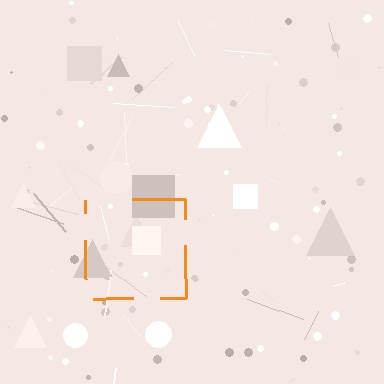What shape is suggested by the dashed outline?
The dashed outline suggests a square.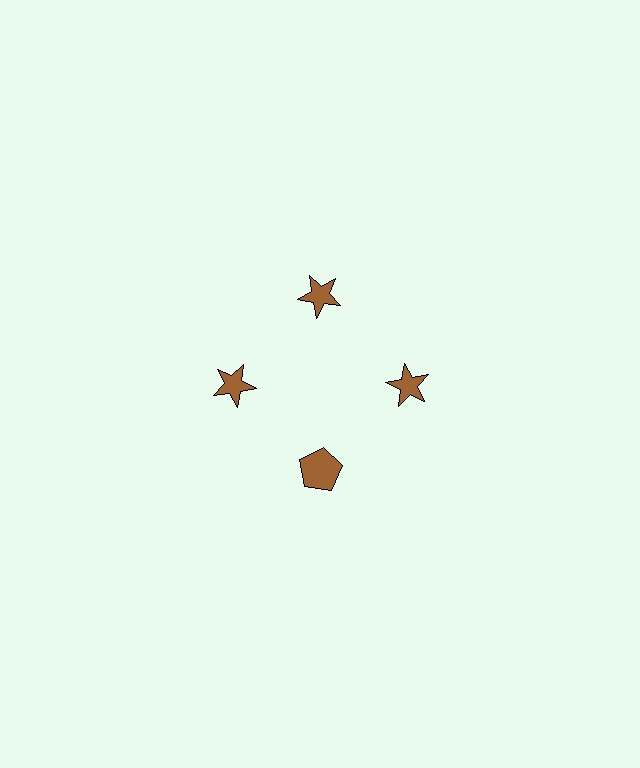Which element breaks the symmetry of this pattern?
The brown pentagon at roughly the 6 o'clock position breaks the symmetry. All other shapes are brown stars.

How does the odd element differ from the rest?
It has a different shape: pentagon instead of star.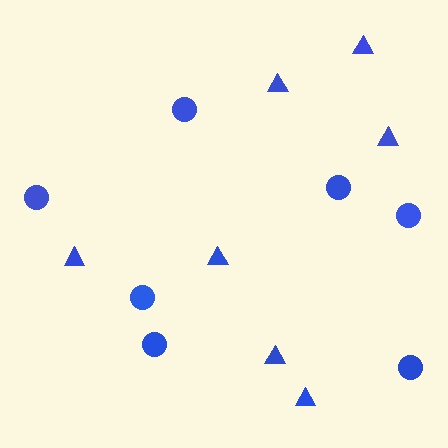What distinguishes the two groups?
There are 2 groups: one group of triangles (7) and one group of circles (7).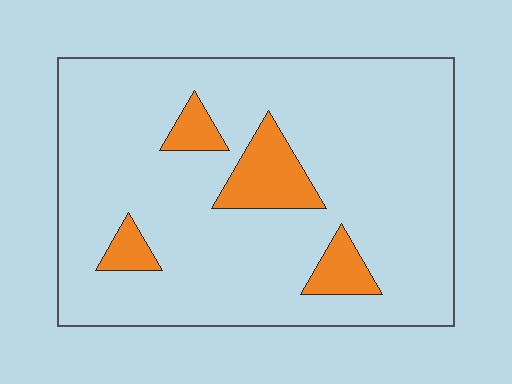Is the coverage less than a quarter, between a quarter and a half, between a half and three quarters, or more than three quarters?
Less than a quarter.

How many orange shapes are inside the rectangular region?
4.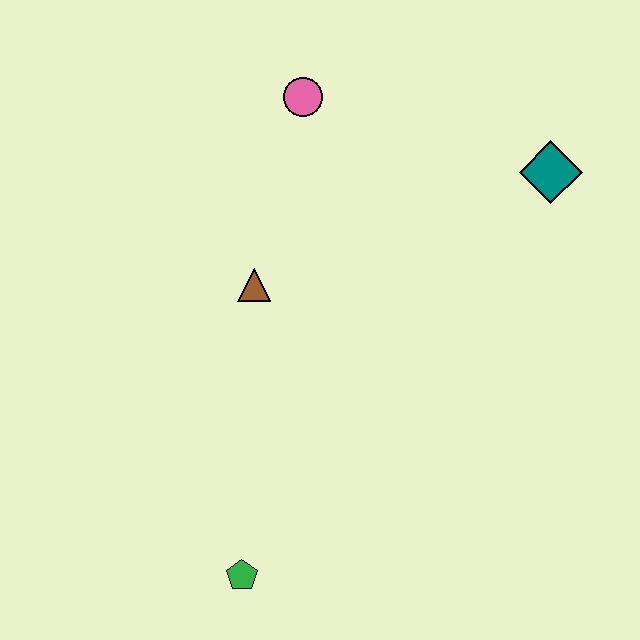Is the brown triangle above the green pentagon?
Yes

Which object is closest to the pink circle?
The brown triangle is closest to the pink circle.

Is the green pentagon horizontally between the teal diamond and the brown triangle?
No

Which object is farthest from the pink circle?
The green pentagon is farthest from the pink circle.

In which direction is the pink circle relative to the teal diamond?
The pink circle is to the left of the teal diamond.